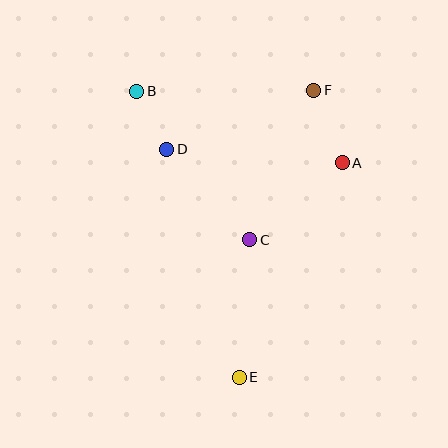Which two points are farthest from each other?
Points B and E are farthest from each other.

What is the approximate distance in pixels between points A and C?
The distance between A and C is approximately 121 pixels.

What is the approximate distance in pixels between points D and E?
The distance between D and E is approximately 239 pixels.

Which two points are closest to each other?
Points B and D are closest to each other.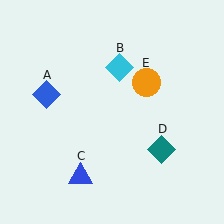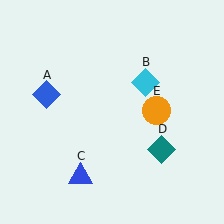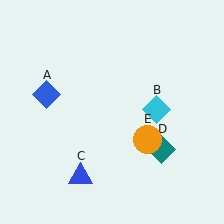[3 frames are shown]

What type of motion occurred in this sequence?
The cyan diamond (object B), orange circle (object E) rotated clockwise around the center of the scene.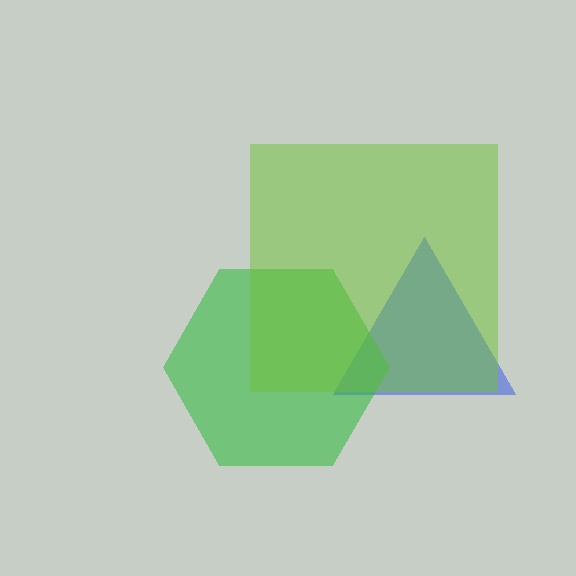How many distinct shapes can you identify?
There are 3 distinct shapes: a blue triangle, a green hexagon, a lime square.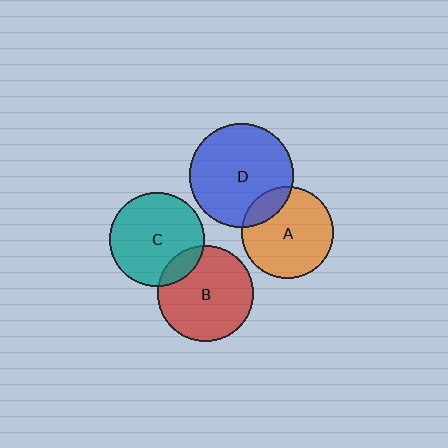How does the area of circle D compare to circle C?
Approximately 1.2 times.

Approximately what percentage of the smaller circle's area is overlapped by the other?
Approximately 15%.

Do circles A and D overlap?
Yes.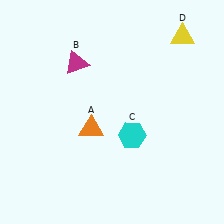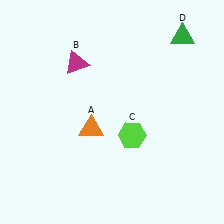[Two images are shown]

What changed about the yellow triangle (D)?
In Image 1, D is yellow. In Image 2, it changed to green.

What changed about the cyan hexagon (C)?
In Image 1, C is cyan. In Image 2, it changed to lime.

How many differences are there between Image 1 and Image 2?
There are 2 differences between the two images.